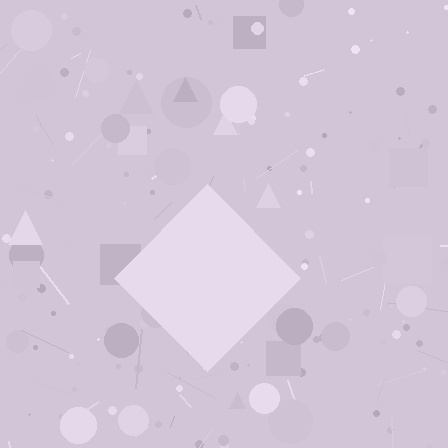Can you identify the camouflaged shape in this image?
The camouflaged shape is a diamond.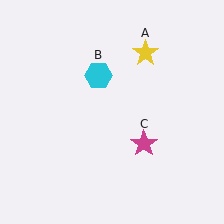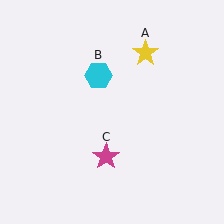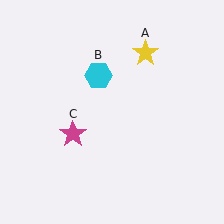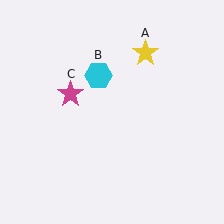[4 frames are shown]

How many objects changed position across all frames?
1 object changed position: magenta star (object C).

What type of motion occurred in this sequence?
The magenta star (object C) rotated clockwise around the center of the scene.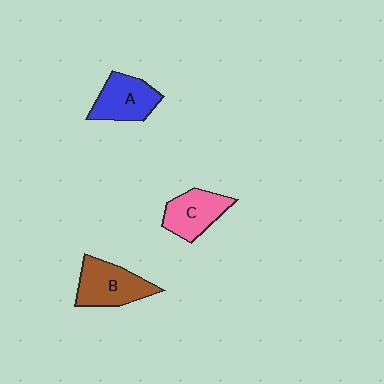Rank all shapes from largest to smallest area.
From largest to smallest: B (brown), A (blue), C (pink).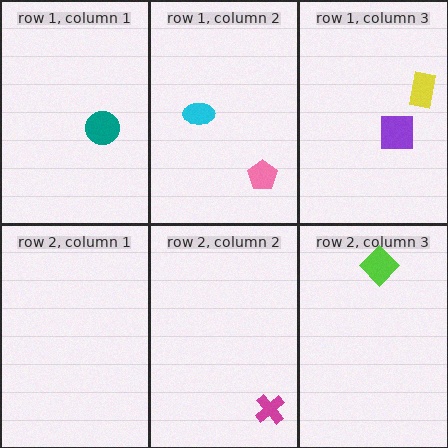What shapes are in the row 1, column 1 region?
The teal circle.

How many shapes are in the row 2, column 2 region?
1.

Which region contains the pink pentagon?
The row 1, column 2 region.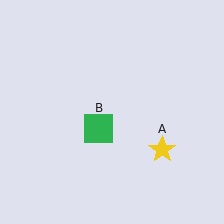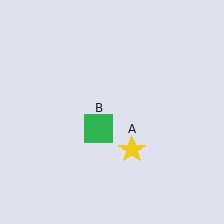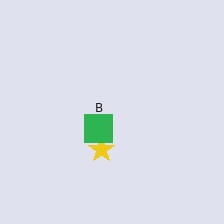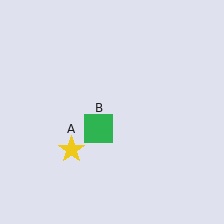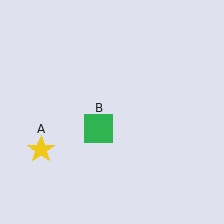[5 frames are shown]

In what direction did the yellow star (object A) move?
The yellow star (object A) moved left.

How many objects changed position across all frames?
1 object changed position: yellow star (object A).